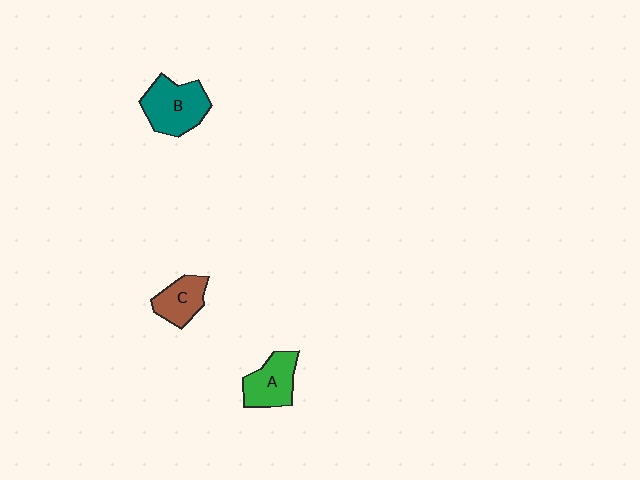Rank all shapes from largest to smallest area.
From largest to smallest: B (teal), A (green), C (brown).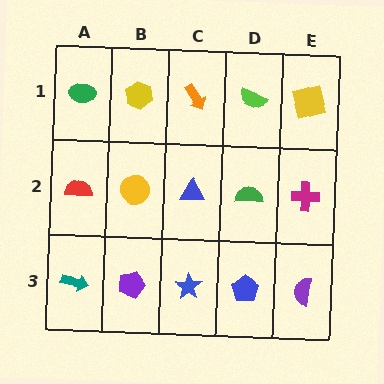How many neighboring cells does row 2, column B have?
4.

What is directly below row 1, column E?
A magenta cross.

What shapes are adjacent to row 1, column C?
A blue triangle (row 2, column C), a yellow hexagon (row 1, column B), a lime semicircle (row 1, column D).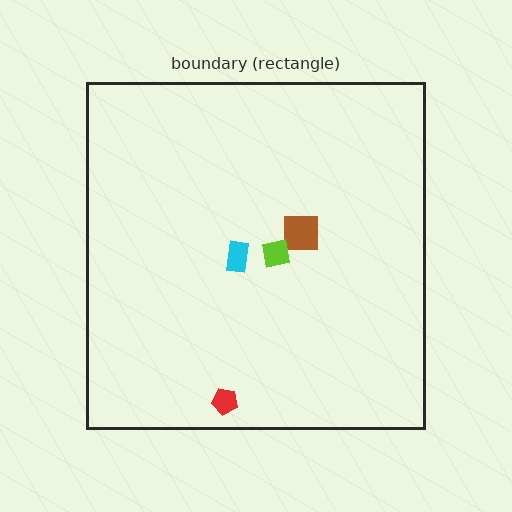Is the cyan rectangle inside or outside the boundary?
Inside.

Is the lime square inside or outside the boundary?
Inside.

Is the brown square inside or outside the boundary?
Inside.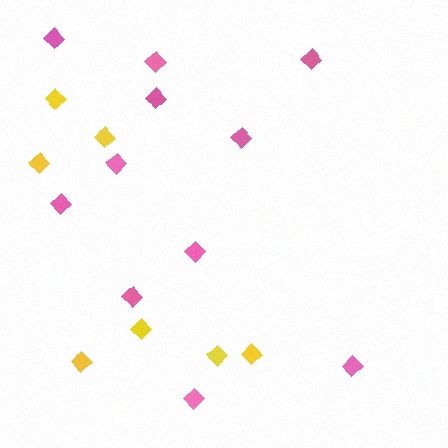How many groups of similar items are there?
There are 2 groups: one group of pink diamonds (11) and one group of yellow diamonds (7).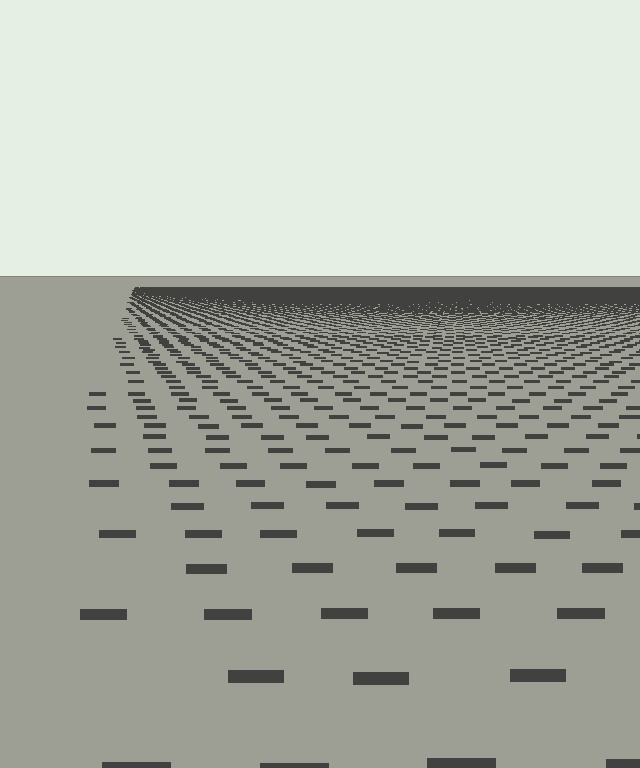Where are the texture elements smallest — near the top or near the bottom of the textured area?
Near the top.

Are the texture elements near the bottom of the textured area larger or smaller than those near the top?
Larger. Near the bottom, elements are closer to the viewer and appear at a bigger on-screen size.